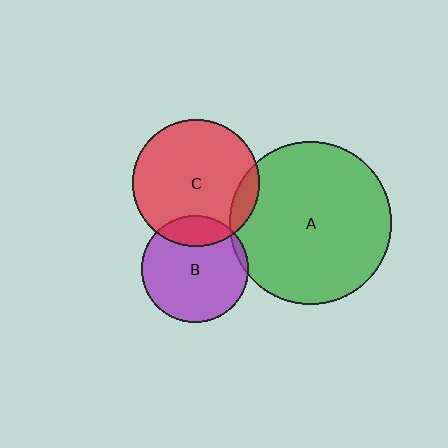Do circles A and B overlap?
Yes.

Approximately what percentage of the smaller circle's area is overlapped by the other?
Approximately 5%.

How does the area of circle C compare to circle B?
Approximately 1.4 times.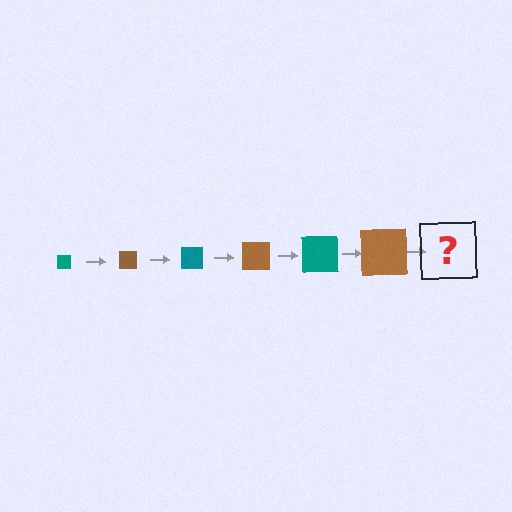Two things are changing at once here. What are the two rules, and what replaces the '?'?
The two rules are that the square grows larger each step and the color cycles through teal and brown. The '?' should be a teal square, larger than the previous one.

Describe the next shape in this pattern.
It should be a teal square, larger than the previous one.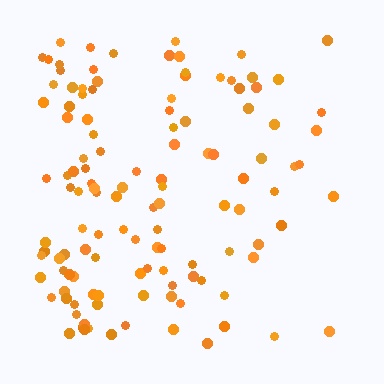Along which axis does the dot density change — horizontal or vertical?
Horizontal.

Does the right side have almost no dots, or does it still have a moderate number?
Still a moderate number, just noticeably fewer than the left.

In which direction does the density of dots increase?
From right to left, with the left side densest.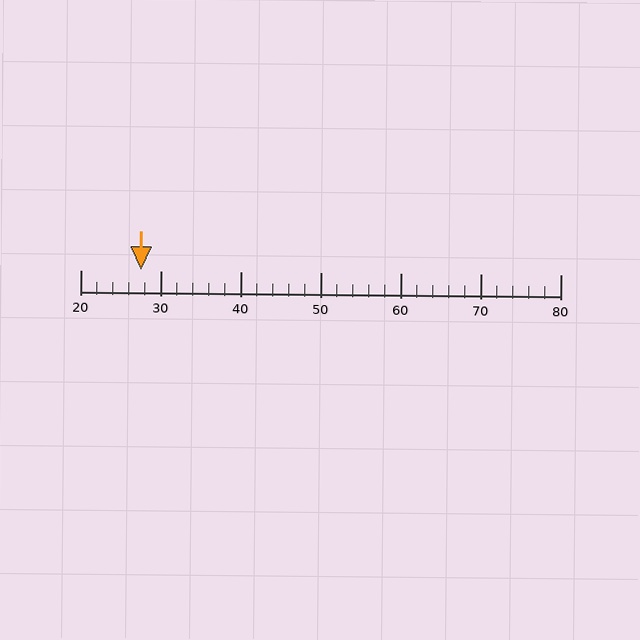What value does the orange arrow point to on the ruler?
The orange arrow points to approximately 28.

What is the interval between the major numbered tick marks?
The major tick marks are spaced 10 units apart.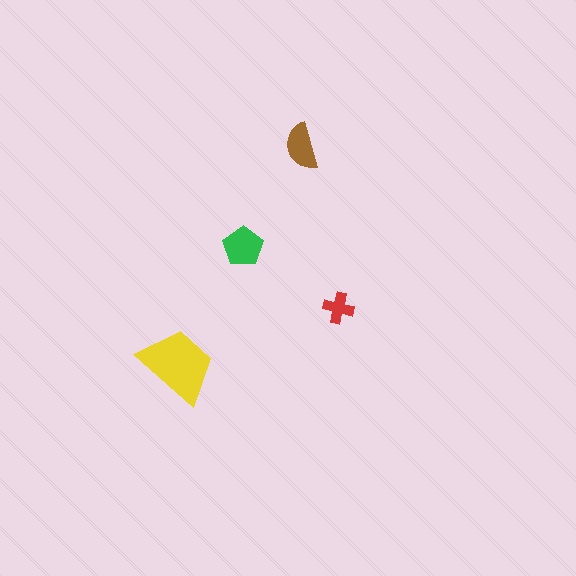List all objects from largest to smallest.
The yellow trapezoid, the green pentagon, the brown semicircle, the red cross.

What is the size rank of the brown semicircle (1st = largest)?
3rd.